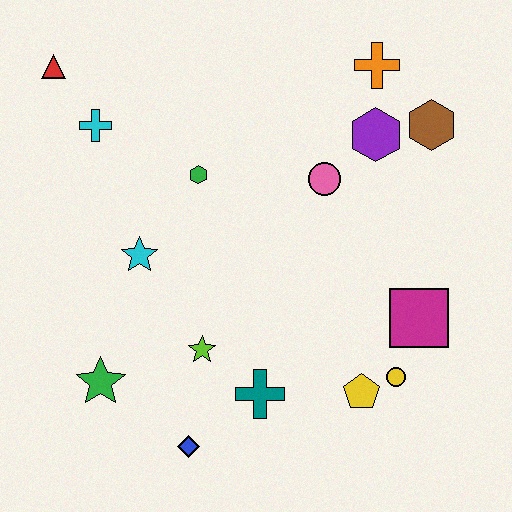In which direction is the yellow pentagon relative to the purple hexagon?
The yellow pentagon is below the purple hexagon.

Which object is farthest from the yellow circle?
The red triangle is farthest from the yellow circle.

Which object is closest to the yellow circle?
The yellow pentagon is closest to the yellow circle.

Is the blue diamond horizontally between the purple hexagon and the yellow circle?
No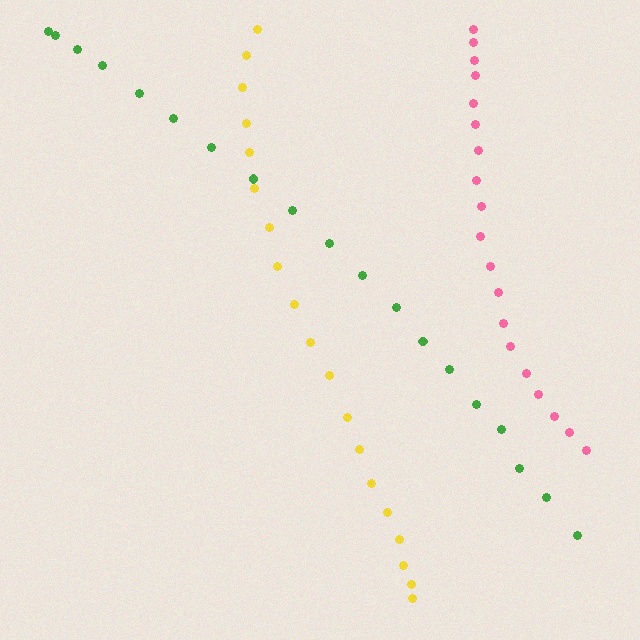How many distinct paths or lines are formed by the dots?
There are 3 distinct paths.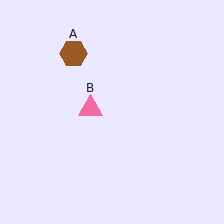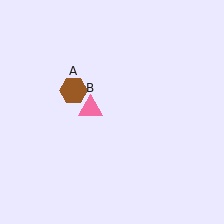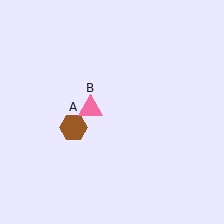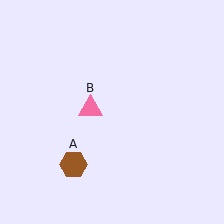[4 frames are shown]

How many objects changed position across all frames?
1 object changed position: brown hexagon (object A).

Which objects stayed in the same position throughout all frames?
Pink triangle (object B) remained stationary.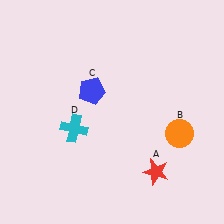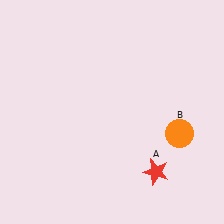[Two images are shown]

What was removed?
The blue pentagon (C), the cyan cross (D) were removed in Image 2.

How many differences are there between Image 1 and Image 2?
There are 2 differences between the two images.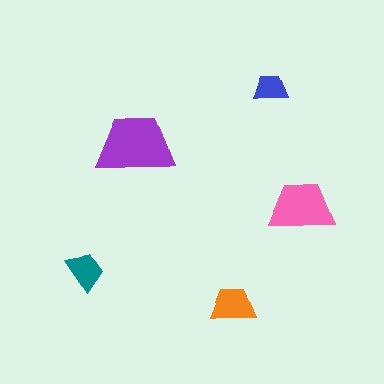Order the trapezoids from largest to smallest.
the purple one, the pink one, the orange one, the teal one, the blue one.